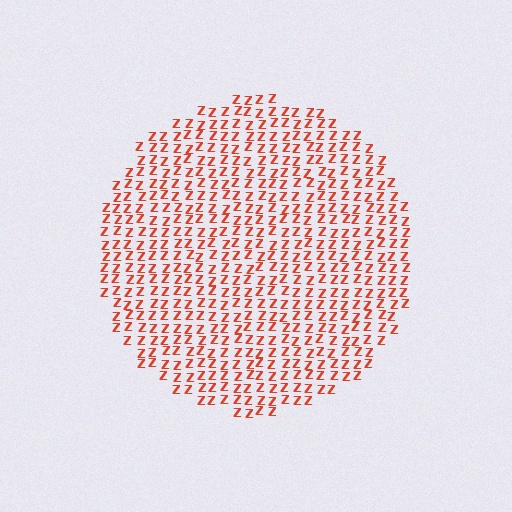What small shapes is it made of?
It is made of small letter Z's.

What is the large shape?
The large shape is a circle.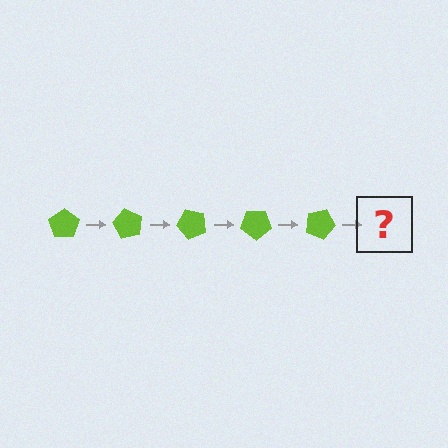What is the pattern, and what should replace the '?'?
The pattern is that the pentagon rotates 60 degrees each step. The '?' should be a lime pentagon rotated 300 degrees.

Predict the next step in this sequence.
The next step is a lime pentagon rotated 300 degrees.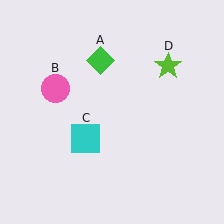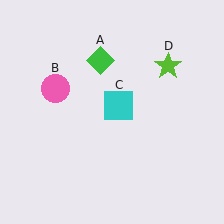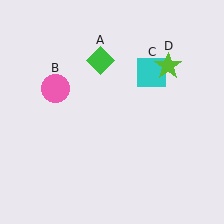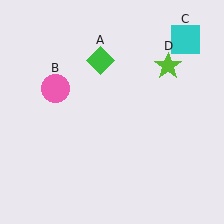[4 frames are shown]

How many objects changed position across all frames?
1 object changed position: cyan square (object C).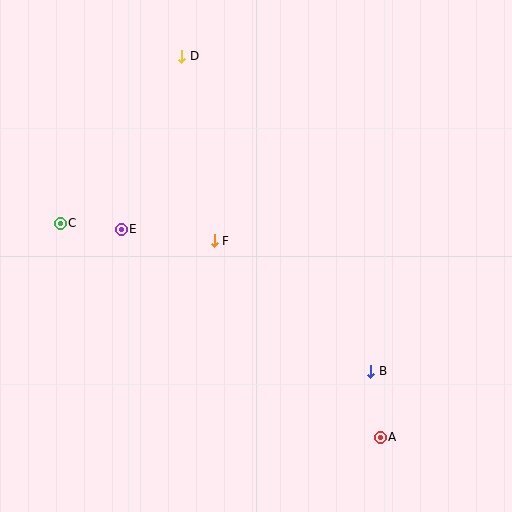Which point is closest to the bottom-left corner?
Point C is closest to the bottom-left corner.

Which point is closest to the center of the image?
Point F at (214, 241) is closest to the center.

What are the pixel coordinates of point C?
Point C is at (60, 223).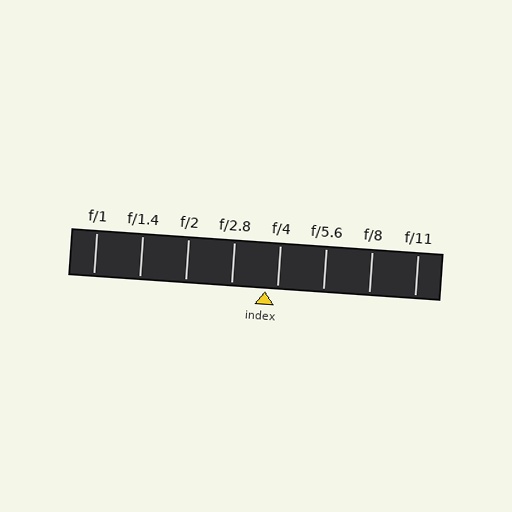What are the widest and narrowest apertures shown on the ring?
The widest aperture shown is f/1 and the narrowest is f/11.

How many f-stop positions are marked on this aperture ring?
There are 8 f-stop positions marked.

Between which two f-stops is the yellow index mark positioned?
The index mark is between f/2.8 and f/4.